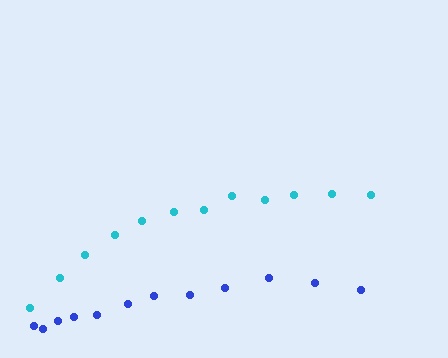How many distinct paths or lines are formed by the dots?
There are 2 distinct paths.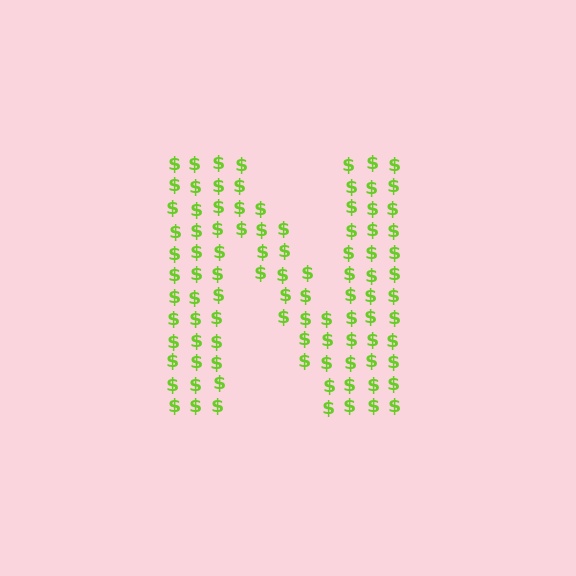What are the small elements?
The small elements are dollar signs.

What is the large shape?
The large shape is the letter N.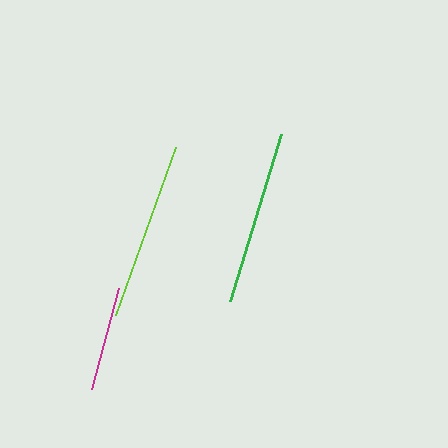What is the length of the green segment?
The green segment is approximately 175 pixels long.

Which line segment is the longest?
The lime line is the longest at approximately 179 pixels.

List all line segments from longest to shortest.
From longest to shortest: lime, green, magenta.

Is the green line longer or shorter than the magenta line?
The green line is longer than the magenta line.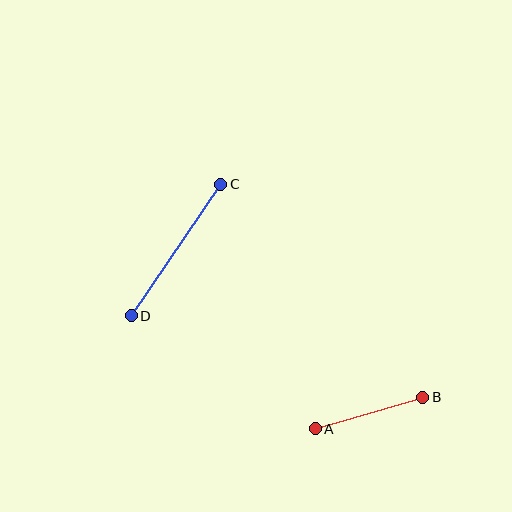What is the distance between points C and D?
The distance is approximately 159 pixels.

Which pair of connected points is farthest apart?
Points C and D are farthest apart.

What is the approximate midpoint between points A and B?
The midpoint is at approximately (369, 413) pixels.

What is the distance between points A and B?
The distance is approximately 112 pixels.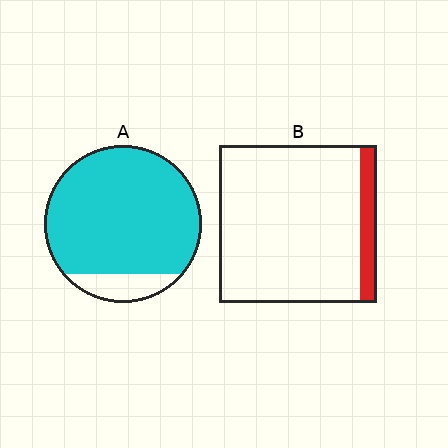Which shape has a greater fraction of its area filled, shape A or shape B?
Shape A.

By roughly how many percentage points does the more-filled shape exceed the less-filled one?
By roughly 75 percentage points (A over B).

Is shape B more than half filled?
No.